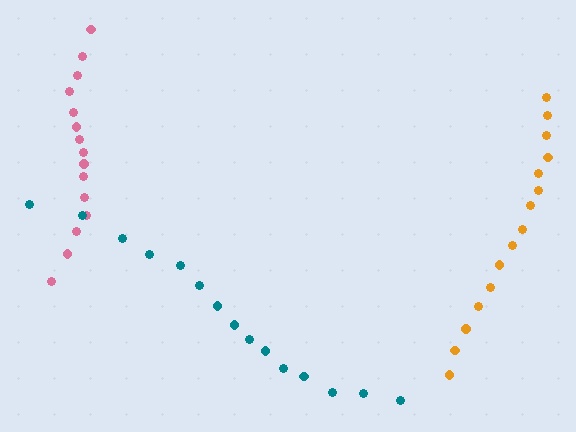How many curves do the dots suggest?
There are 3 distinct paths.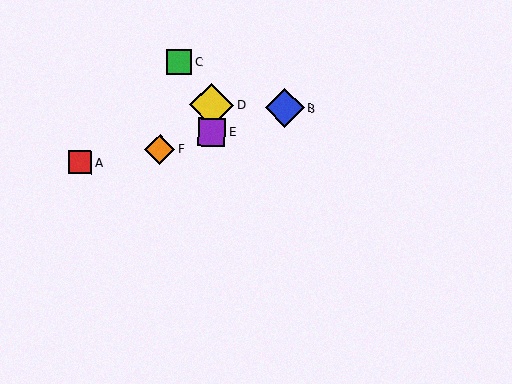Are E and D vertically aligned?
Yes, both are at x≈211.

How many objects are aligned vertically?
2 objects (D, E) are aligned vertically.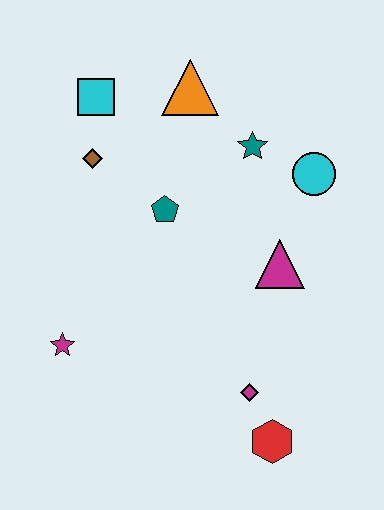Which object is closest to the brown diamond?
The cyan square is closest to the brown diamond.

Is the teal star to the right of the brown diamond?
Yes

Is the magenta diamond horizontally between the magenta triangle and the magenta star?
Yes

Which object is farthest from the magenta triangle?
The cyan square is farthest from the magenta triangle.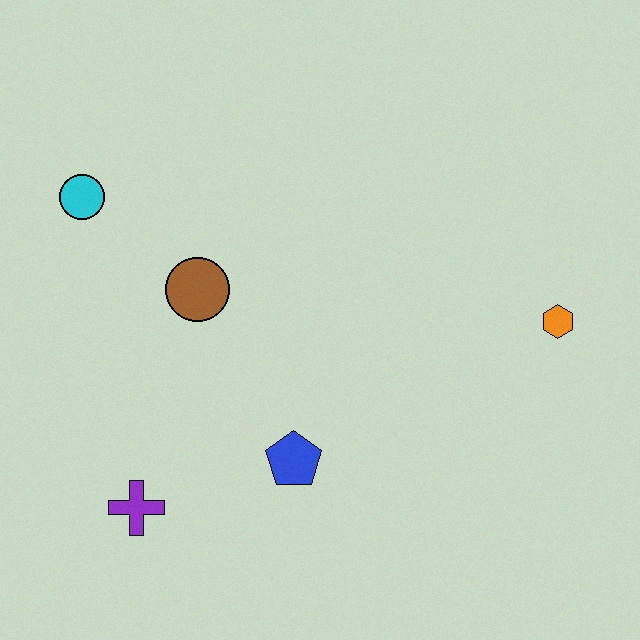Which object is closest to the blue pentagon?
The purple cross is closest to the blue pentagon.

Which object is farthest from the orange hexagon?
The cyan circle is farthest from the orange hexagon.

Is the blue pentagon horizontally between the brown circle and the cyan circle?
No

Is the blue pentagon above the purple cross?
Yes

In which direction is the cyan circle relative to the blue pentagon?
The cyan circle is above the blue pentagon.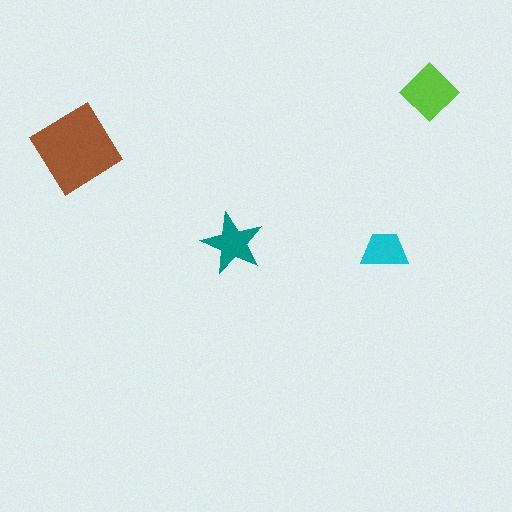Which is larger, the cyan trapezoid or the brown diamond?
The brown diamond.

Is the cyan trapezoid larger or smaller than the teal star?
Smaller.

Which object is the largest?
The brown diamond.